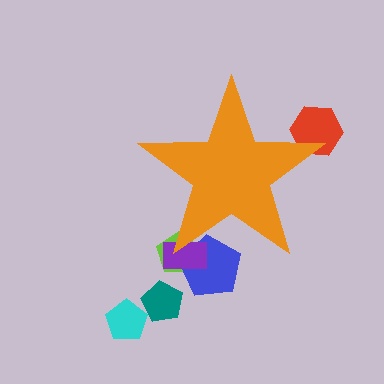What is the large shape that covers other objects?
An orange star.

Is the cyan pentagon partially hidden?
No, the cyan pentagon is fully visible.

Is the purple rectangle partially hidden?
Yes, the purple rectangle is partially hidden behind the orange star.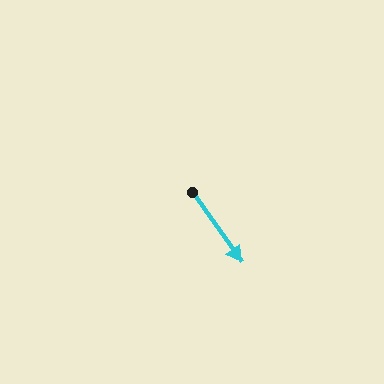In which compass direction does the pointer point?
Southeast.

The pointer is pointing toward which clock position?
Roughly 5 o'clock.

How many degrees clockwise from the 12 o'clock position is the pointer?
Approximately 145 degrees.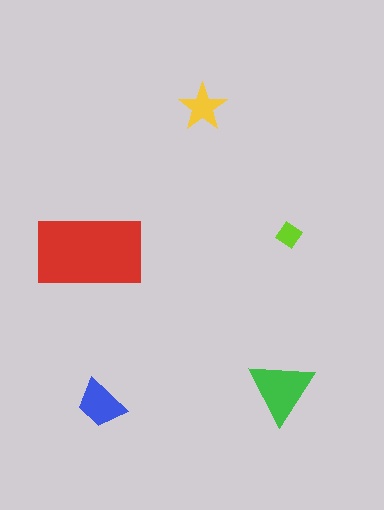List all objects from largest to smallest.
The red rectangle, the green triangle, the blue trapezoid, the yellow star, the lime diamond.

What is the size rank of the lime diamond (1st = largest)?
5th.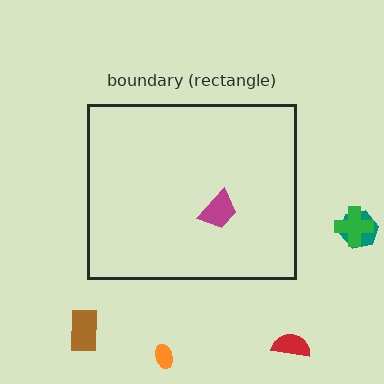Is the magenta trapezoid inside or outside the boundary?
Inside.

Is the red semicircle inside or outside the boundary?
Outside.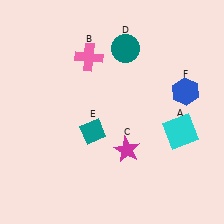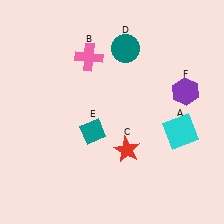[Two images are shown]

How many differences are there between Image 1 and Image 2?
There are 2 differences between the two images.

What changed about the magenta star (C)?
In Image 1, C is magenta. In Image 2, it changed to red.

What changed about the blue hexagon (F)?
In Image 1, F is blue. In Image 2, it changed to purple.